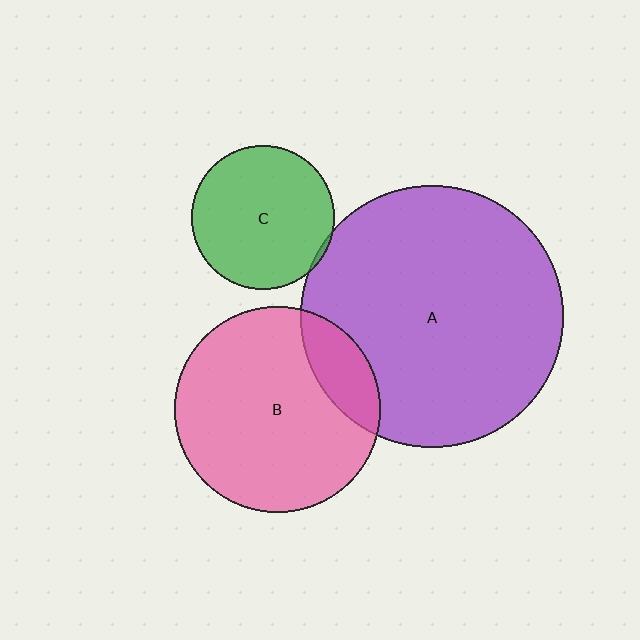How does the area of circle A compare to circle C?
Approximately 3.3 times.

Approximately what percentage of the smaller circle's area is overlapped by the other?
Approximately 15%.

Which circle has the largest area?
Circle A (purple).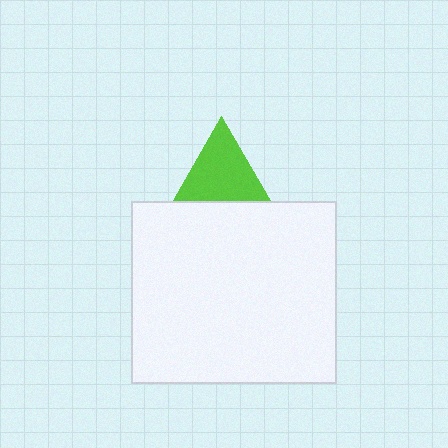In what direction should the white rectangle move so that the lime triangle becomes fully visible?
The white rectangle should move down. That is the shortest direction to clear the overlap and leave the lime triangle fully visible.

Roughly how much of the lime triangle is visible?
Most of it is visible (roughly 66%).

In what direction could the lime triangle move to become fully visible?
The lime triangle could move up. That would shift it out from behind the white rectangle entirely.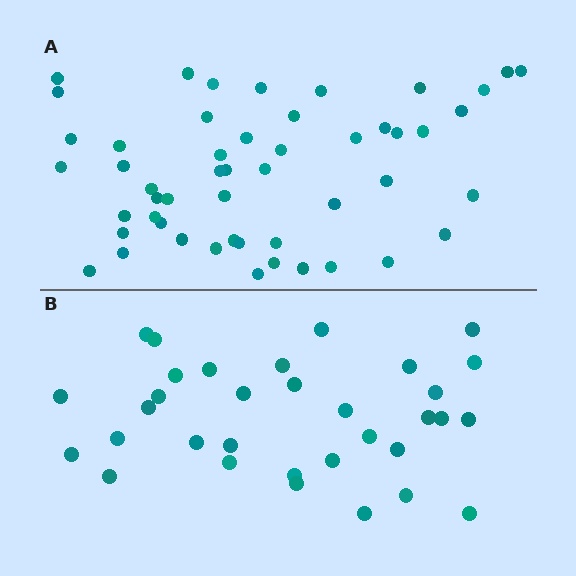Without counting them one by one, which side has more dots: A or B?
Region A (the top region) has more dots.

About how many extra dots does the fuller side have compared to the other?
Region A has approximately 20 more dots than region B.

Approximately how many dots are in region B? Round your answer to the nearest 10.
About 30 dots. (The exact count is 33, which rounds to 30.)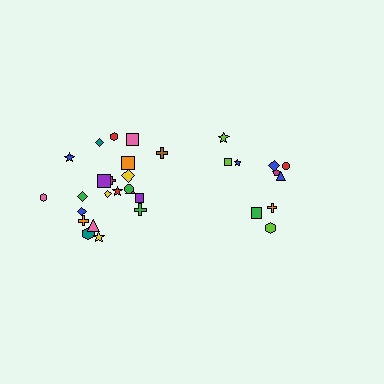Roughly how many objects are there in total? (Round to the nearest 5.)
Roughly 30 objects in total.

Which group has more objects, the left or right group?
The left group.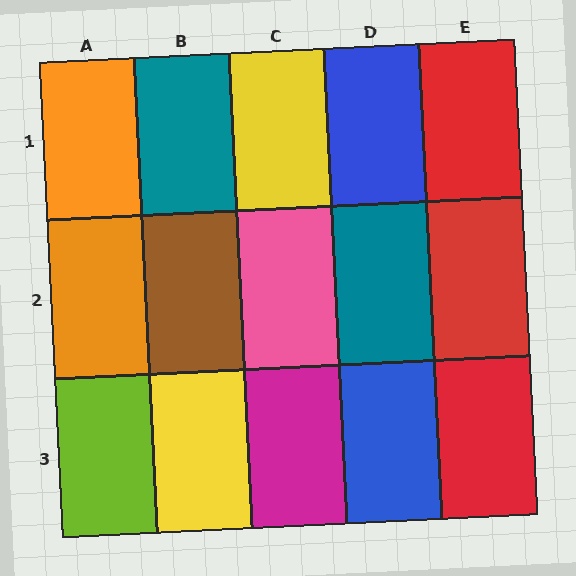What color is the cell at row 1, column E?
Red.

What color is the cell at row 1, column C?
Yellow.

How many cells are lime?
1 cell is lime.